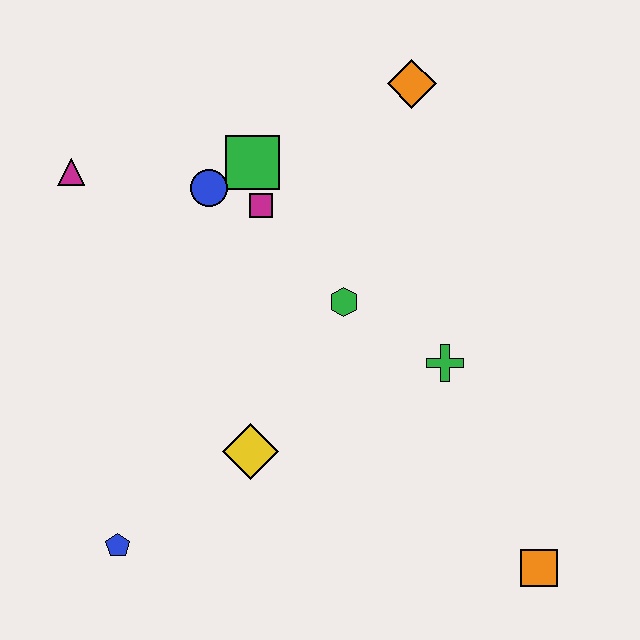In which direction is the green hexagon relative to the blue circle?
The green hexagon is to the right of the blue circle.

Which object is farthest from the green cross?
The magenta triangle is farthest from the green cross.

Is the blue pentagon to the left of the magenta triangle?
No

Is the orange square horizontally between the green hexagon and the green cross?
No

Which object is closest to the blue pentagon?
The yellow diamond is closest to the blue pentagon.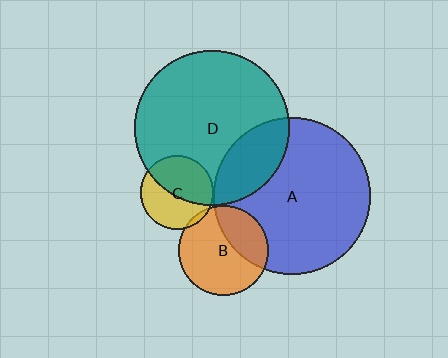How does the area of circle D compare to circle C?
Approximately 4.5 times.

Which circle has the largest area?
Circle A (blue).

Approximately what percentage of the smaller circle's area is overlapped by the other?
Approximately 5%.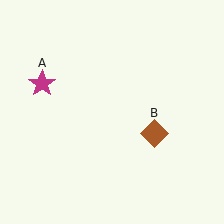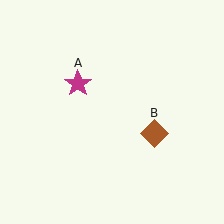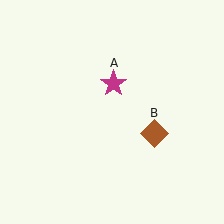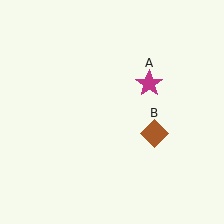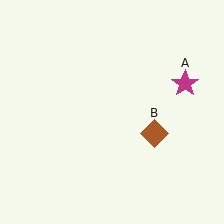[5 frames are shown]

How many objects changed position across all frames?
1 object changed position: magenta star (object A).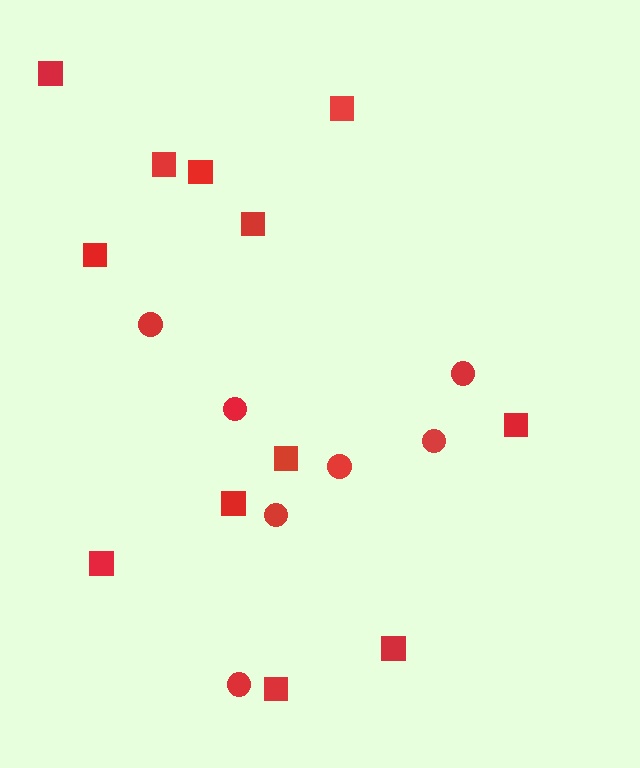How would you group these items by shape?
There are 2 groups: one group of squares (12) and one group of circles (7).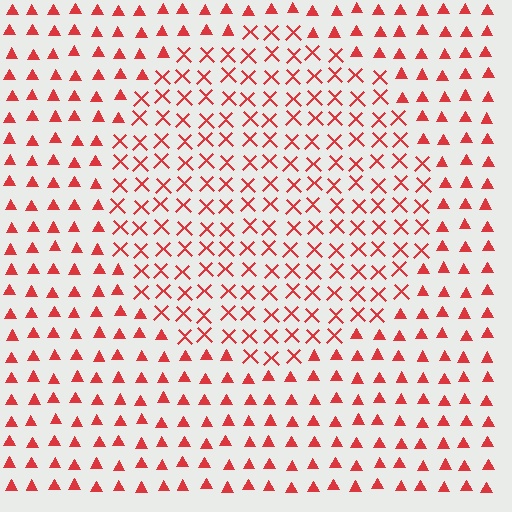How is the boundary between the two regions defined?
The boundary is defined by a change in element shape: X marks inside vs. triangles outside. All elements share the same color and spacing.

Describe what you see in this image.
The image is filled with small red elements arranged in a uniform grid. A circle-shaped region contains X marks, while the surrounding area contains triangles. The boundary is defined purely by the change in element shape.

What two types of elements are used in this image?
The image uses X marks inside the circle region and triangles outside it.